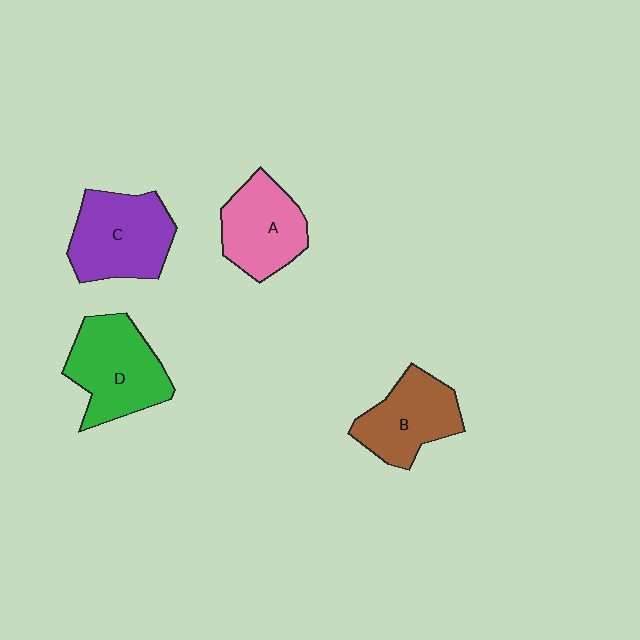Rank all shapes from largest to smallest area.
From largest to smallest: D (green), C (purple), A (pink), B (brown).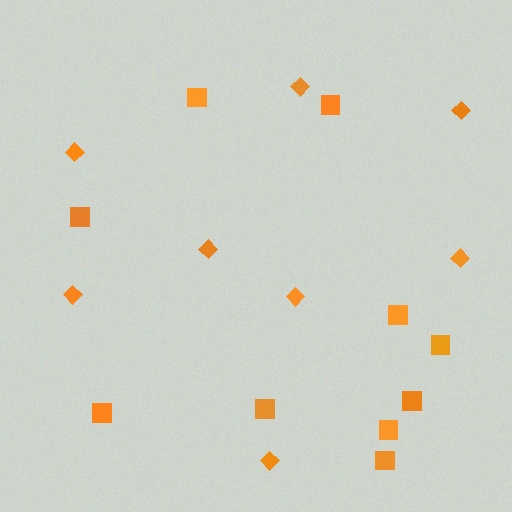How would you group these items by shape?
There are 2 groups: one group of diamonds (8) and one group of squares (10).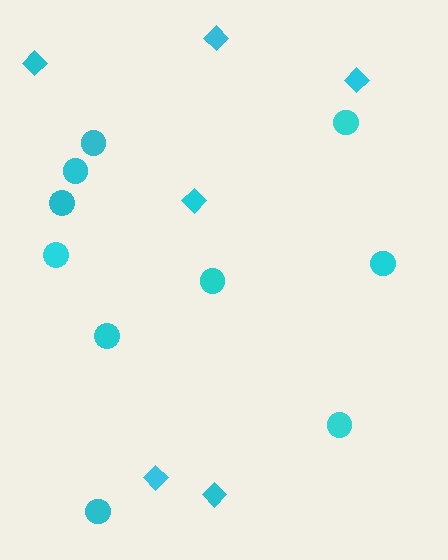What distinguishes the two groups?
There are 2 groups: one group of circles (10) and one group of diamonds (6).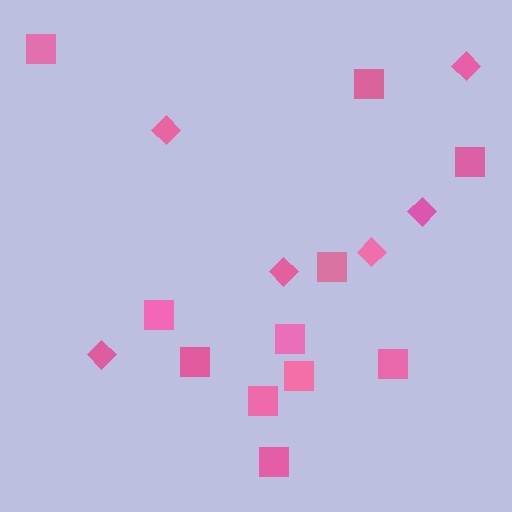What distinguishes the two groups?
There are 2 groups: one group of diamonds (6) and one group of squares (11).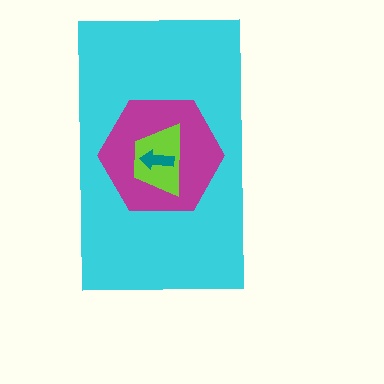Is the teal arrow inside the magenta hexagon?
Yes.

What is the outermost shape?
The cyan rectangle.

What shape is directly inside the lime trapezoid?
The teal arrow.